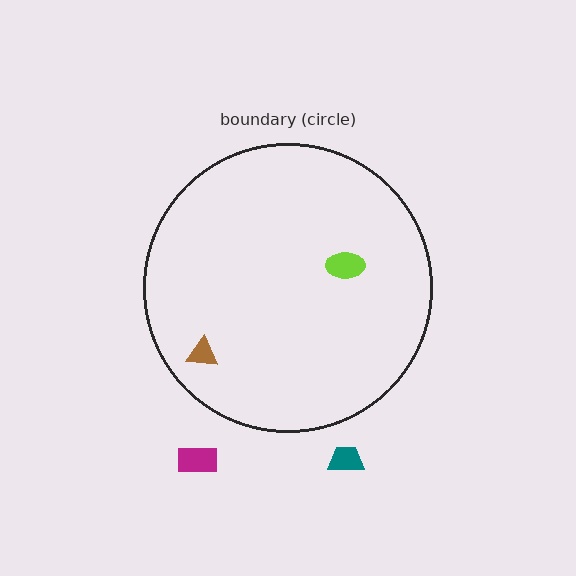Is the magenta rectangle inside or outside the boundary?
Outside.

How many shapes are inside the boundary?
2 inside, 2 outside.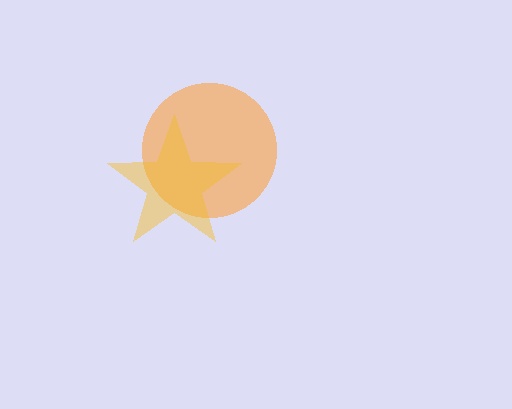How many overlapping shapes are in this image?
There are 2 overlapping shapes in the image.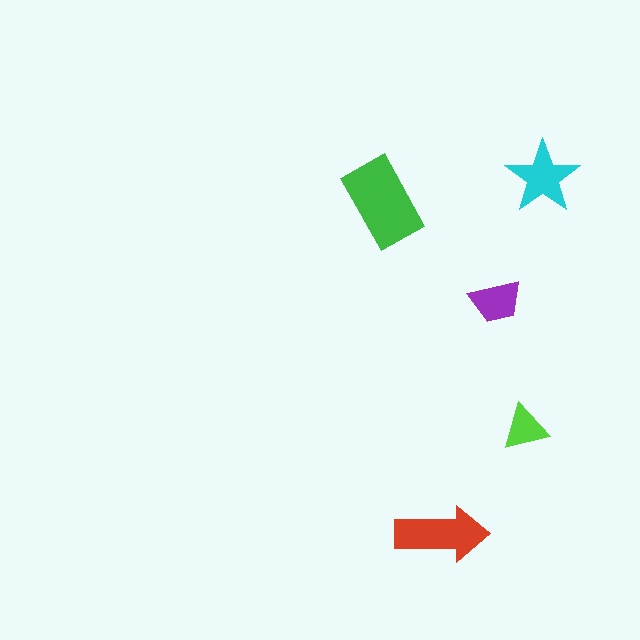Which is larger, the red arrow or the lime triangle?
The red arrow.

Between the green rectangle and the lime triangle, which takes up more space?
The green rectangle.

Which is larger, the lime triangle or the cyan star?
The cyan star.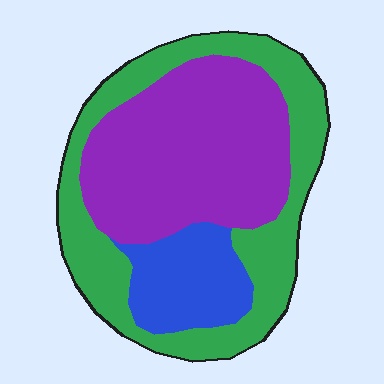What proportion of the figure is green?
Green takes up between a quarter and a half of the figure.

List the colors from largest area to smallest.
From largest to smallest: purple, green, blue.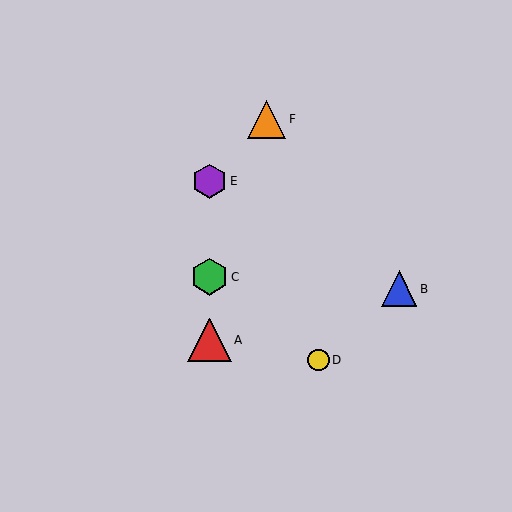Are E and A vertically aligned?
Yes, both are at x≈210.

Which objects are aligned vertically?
Objects A, C, E are aligned vertically.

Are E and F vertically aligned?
No, E is at x≈210 and F is at x≈267.